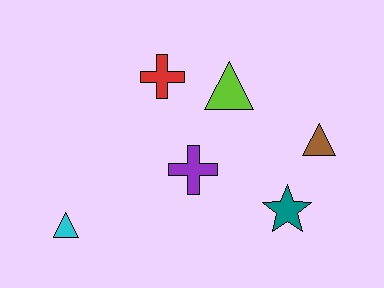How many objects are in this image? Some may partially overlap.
There are 6 objects.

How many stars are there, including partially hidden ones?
There is 1 star.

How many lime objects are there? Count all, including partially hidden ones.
There is 1 lime object.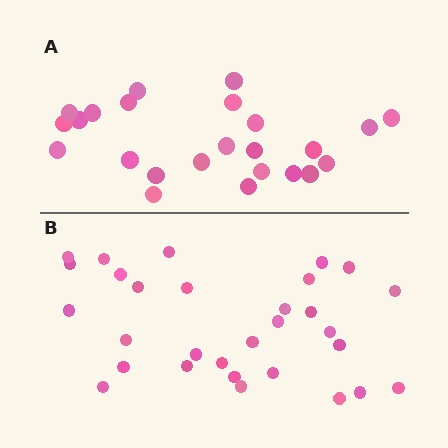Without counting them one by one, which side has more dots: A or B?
Region B (the bottom region) has more dots.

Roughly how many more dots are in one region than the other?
Region B has about 6 more dots than region A.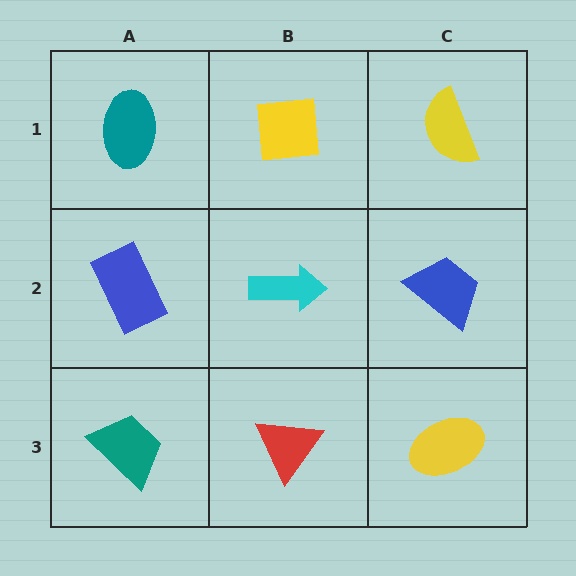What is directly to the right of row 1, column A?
A yellow square.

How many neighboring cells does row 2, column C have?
3.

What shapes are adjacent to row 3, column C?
A blue trapezoid (row 2, column C), a red triangle (row 3, column B).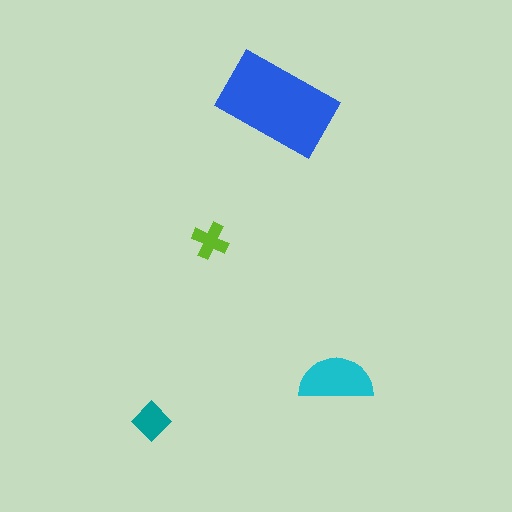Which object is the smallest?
The lime cross.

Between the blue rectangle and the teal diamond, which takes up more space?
The blue rectangle.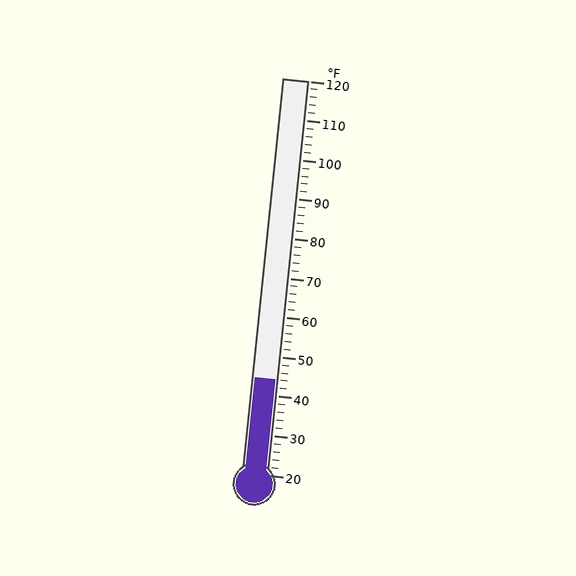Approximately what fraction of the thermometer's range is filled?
The thermometer is filled to approximately 25% of its range.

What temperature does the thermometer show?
The thermometer shows approximately 44°F.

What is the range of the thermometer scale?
The thermometer scale ranges from 20°F to 120°F.